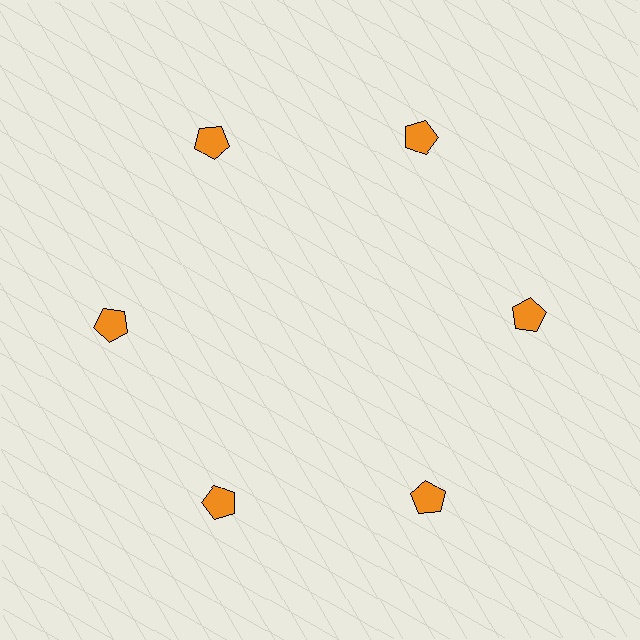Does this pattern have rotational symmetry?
Yes, this pattern has 6-fold rotational symmetry. It looks the same after rotating 60 degrees around the center.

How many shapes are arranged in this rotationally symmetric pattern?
There are 6 shapes, arranged in 6 groups of 1.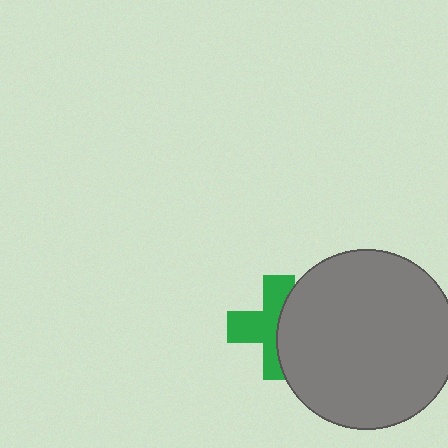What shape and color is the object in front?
The object in front is a gray circle.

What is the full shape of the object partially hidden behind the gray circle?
The partially hidden object is a green cross.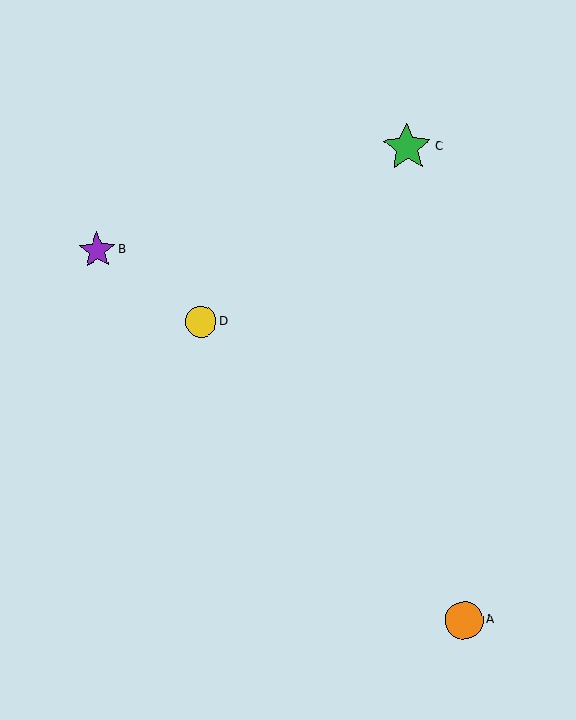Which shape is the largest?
The green star (labeled C) is the largest.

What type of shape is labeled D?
Shape D is a yellow circle.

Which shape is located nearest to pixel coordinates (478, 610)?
The orange circle (labeled A) at (464, 620) is nearest to that location.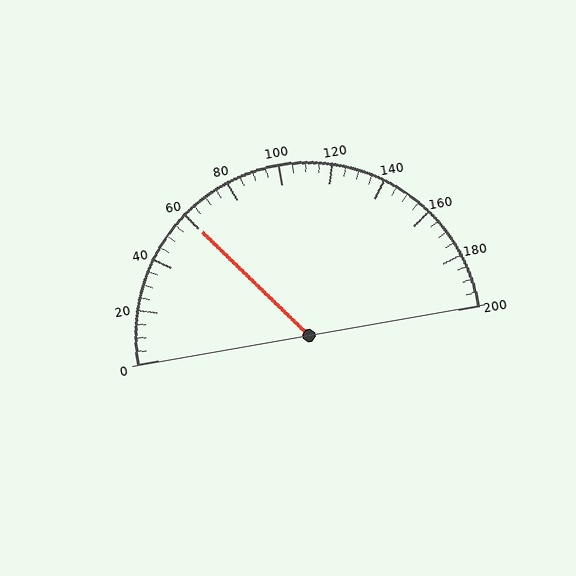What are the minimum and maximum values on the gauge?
The gauge ranges from 0 to 200.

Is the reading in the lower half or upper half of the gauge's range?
The reading is in the lower half of the range (0 to 200).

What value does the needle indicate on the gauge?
The needle indicates approximately 60.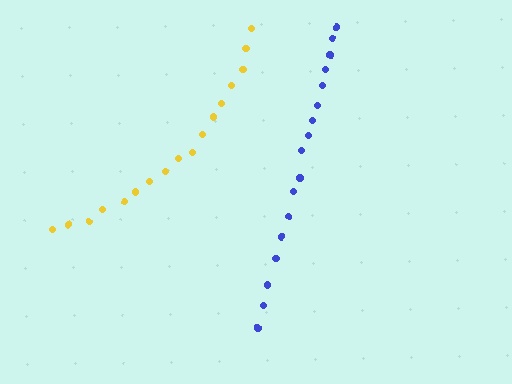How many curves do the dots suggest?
There are 2 distinct paths.